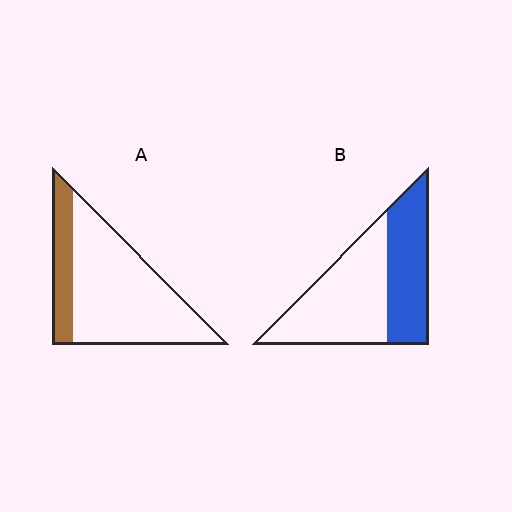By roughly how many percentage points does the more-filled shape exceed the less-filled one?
By roughly 20 percentage points (B over A).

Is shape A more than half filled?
No.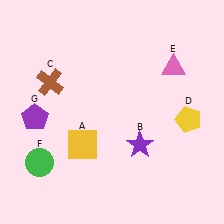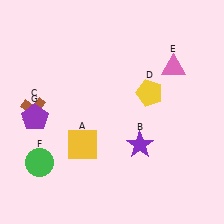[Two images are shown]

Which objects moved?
The objects that moved are: the brown cross (C), the yellow pentagon (D).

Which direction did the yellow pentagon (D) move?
The yellow pentagon (D) moved left.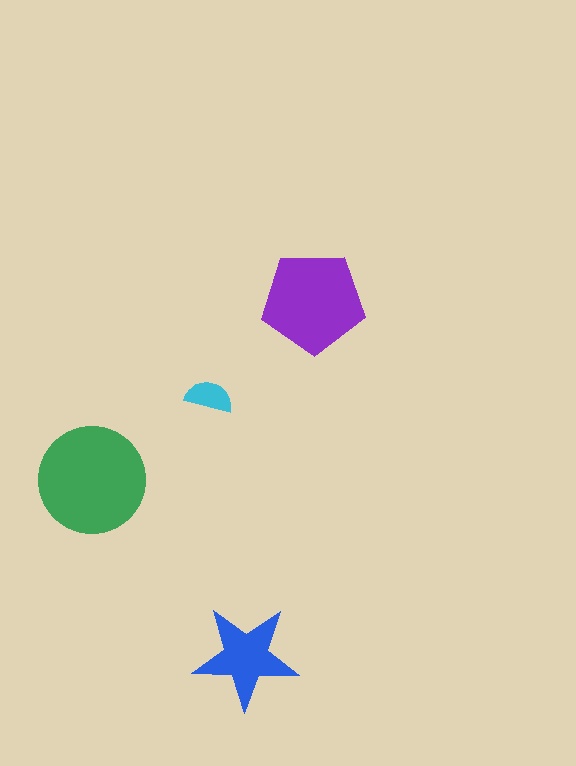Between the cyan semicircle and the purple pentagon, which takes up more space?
The purple pentagon.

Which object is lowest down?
The blue star is bottommost.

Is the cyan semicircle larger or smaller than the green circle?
Smaller.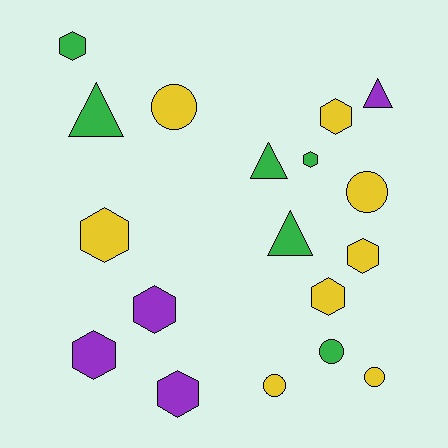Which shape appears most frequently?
Hexagon, with 9 objects.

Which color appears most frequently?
Yellow, with 8 objects.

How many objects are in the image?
There are 18 objects.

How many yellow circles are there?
There are 4 yellow circles.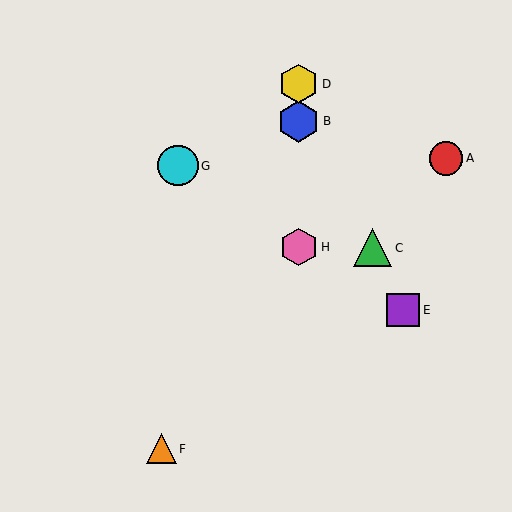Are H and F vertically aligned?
No, H is at x≈299 and F is at x≈161.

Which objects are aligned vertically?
Objects B, D, H are aligned vertically.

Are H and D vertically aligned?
Yes, both are at x≈299.